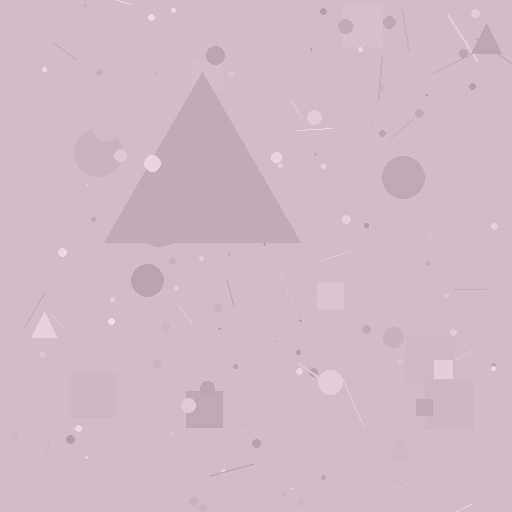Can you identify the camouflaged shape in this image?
The camouflaged shape is a triangle.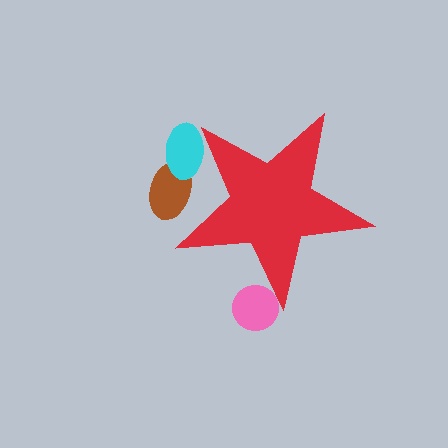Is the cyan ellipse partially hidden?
Yes, the cyan ellipse is partially hidden behind the red star.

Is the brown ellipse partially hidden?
Yes, the brown ellipse is partially hidden behind the red star.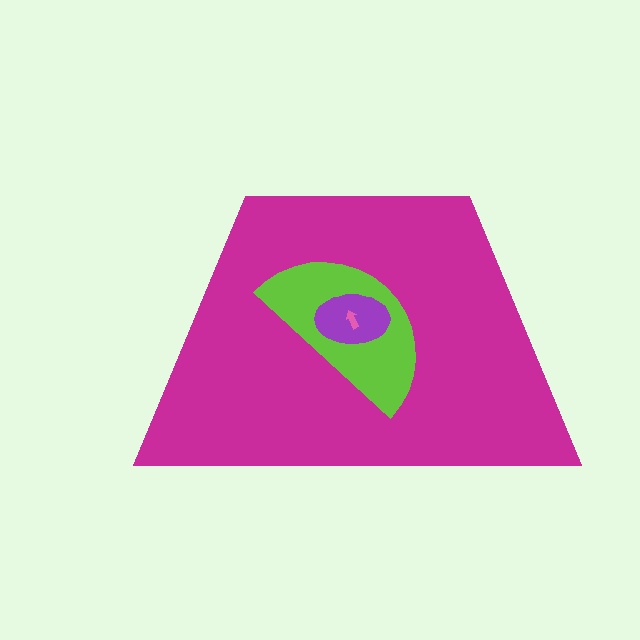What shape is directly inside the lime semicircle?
The purple ellipse.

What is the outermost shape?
The magenta trapezoid.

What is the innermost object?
The pink arrow.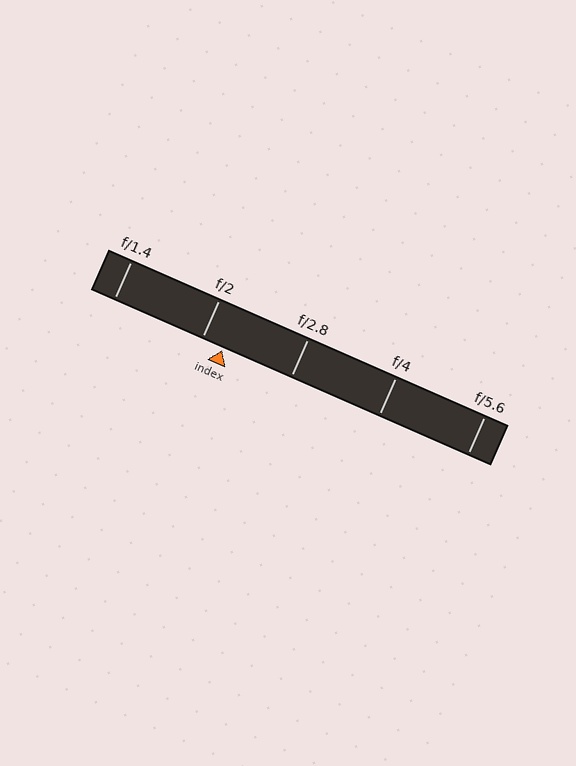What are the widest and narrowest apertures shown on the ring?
The widest aperture shown is f/1.4 and the narrowest is f/5.6.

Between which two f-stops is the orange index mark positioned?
The index mark is between f/2 and f/2.8.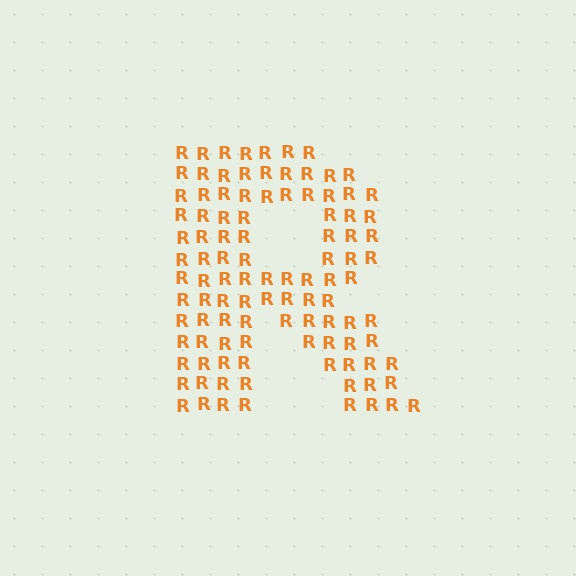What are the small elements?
The small elements are letter R's.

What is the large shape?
The large shape is the letter R.